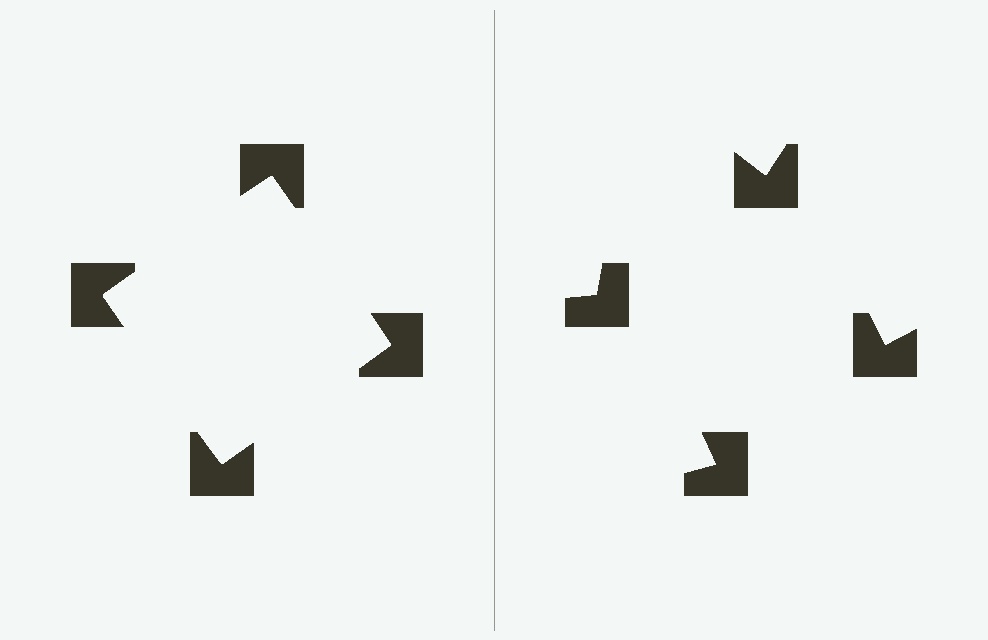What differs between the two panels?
The notched squares are positioned identically on both sides; only the wedge orientations differ. On the left they align to a square; on the right they are misaligned.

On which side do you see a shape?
An illusory square appears on the left side. On the right side the wedge cuts are rotated, so no coherent shape forms.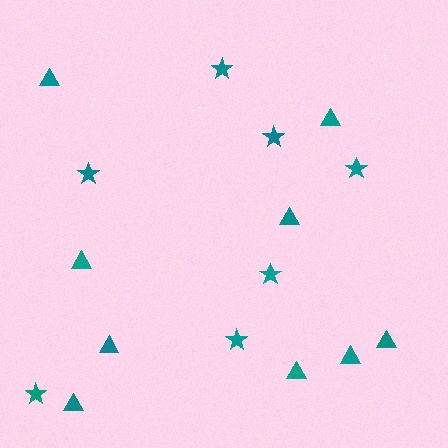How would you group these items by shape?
There are 2 groups: one group of stars (7) and one group of triangles (9).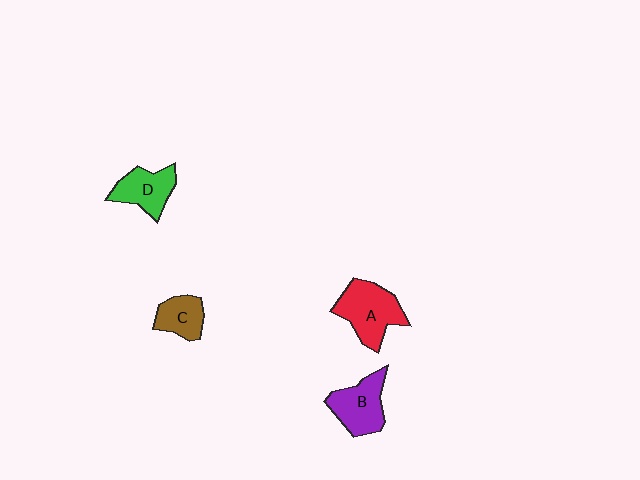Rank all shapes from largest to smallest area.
From largest to smallest: A (red), B (purple), D (green), C (brown).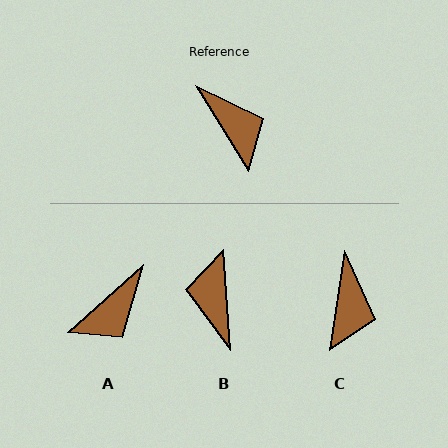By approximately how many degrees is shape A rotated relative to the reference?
Approximately 79 degrees clockwise.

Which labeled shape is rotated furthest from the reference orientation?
B, about 152 degrees away.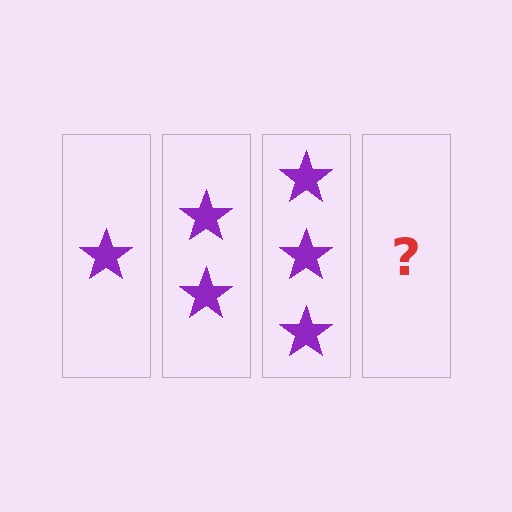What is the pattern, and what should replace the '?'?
The pattern is that each step adds one more star. The '?' should be 4 stars.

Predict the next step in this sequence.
The next step is 4 stars.